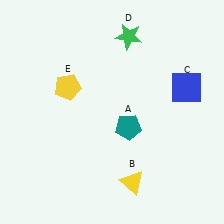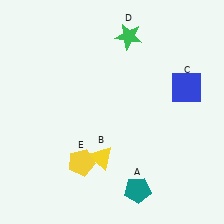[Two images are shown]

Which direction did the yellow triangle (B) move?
The yellow triangle (B) moved left.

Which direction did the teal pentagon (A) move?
The teal pentagon (A) moved down.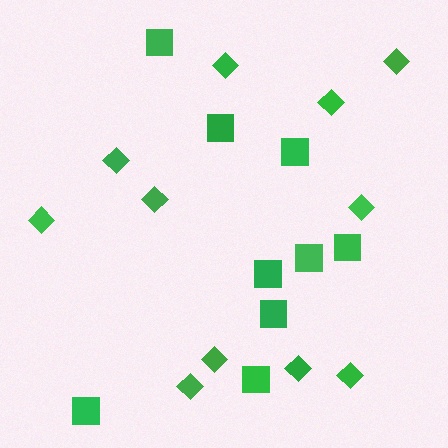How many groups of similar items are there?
There are 2 groups: one group of squares (9) and one group of diamonds (11).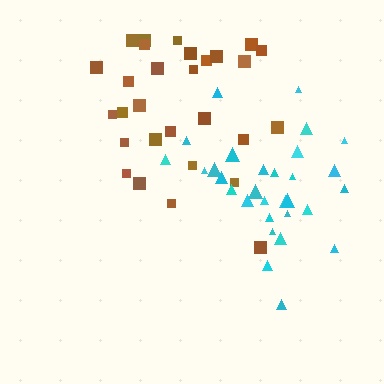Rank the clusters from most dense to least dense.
cyan, brown.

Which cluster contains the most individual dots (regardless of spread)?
Cyan (31).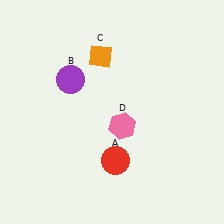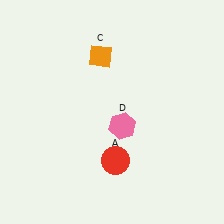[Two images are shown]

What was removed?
The purple circle (B) was removed in Image 2.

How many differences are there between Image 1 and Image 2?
There is 1 difference between the two images.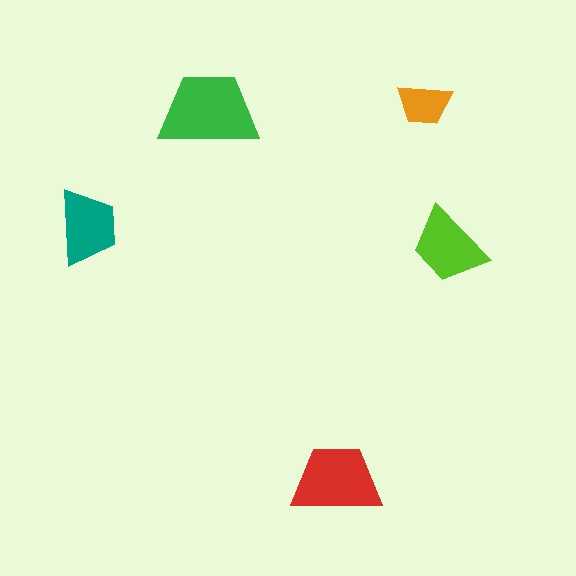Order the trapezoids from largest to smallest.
the green one, the red one, the lime one, the teal one, the orange one.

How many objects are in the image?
There are 5 objects in the image.